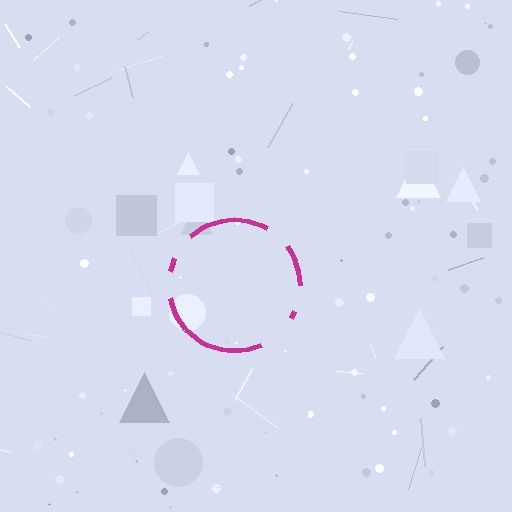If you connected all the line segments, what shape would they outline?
They would outline a circle.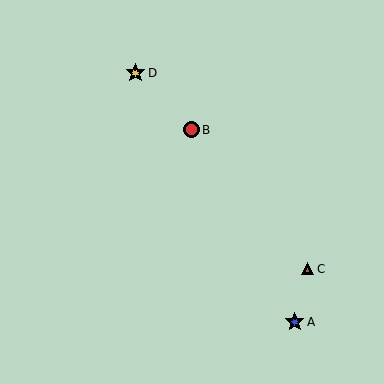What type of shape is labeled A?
Shape A is a blue star.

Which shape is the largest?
The yellow star (labeled D) is the largest.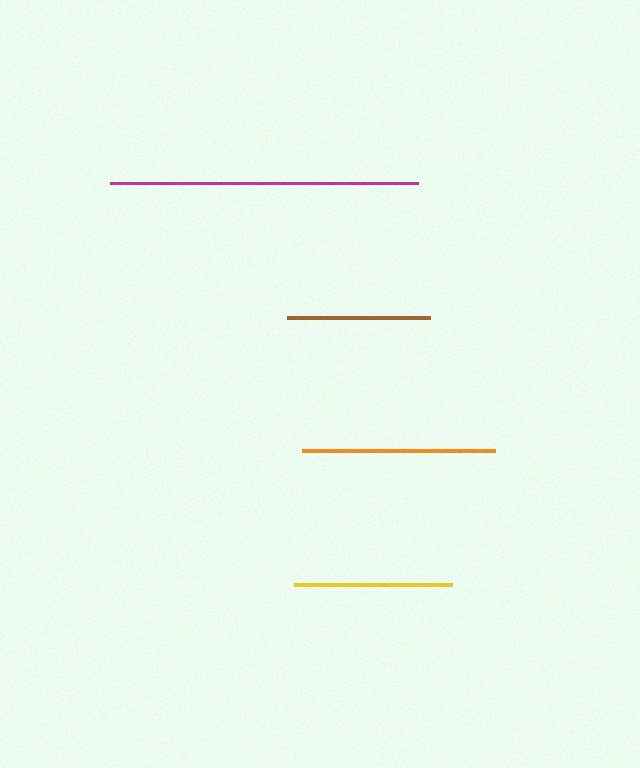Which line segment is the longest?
The magenta line is the longest at approximately 307 pixels.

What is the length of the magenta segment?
The magenta segment is approximately 307 pixels long.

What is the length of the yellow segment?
The yellow segment is approximately 159 pixels long.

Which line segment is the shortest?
The brown line is the shortest at approximately 142 pixels.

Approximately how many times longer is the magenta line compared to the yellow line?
The magenta line is approximately 1.9 times the length of the yellow line.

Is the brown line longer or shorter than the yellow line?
The yellow line is longer than the brown line.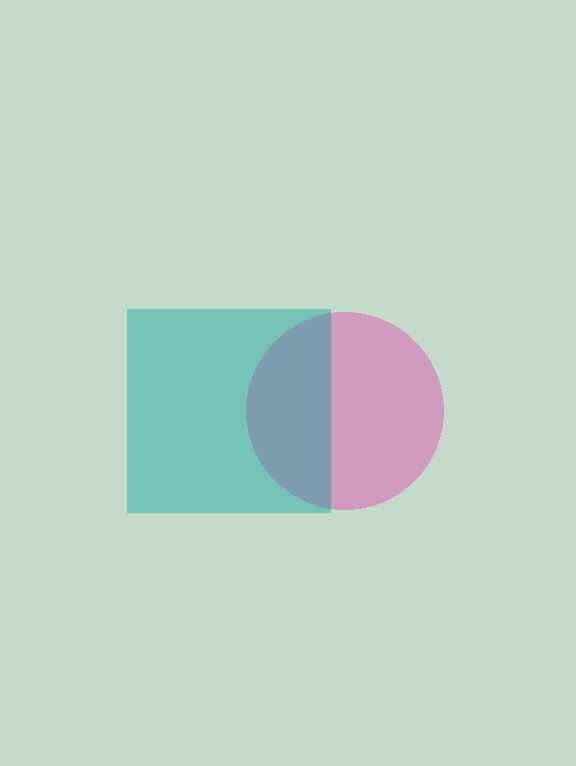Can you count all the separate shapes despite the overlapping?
Yes, there are 2 separate shapes.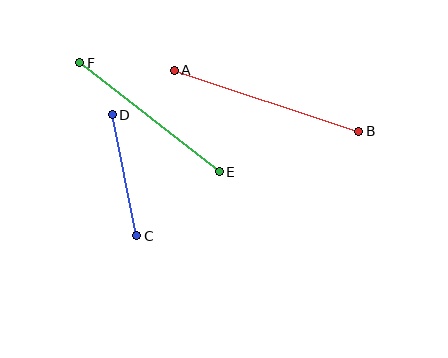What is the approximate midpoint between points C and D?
The midpoint is at approximately (124, 175) pixels.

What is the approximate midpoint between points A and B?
The midpoint is at approximately (267, 101) pixels.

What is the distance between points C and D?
The distance is approximately 123 pixels.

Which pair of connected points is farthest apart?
Points A and B are farthest apart.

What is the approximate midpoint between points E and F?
The midpoint is at approximately (149, 117) pixels.